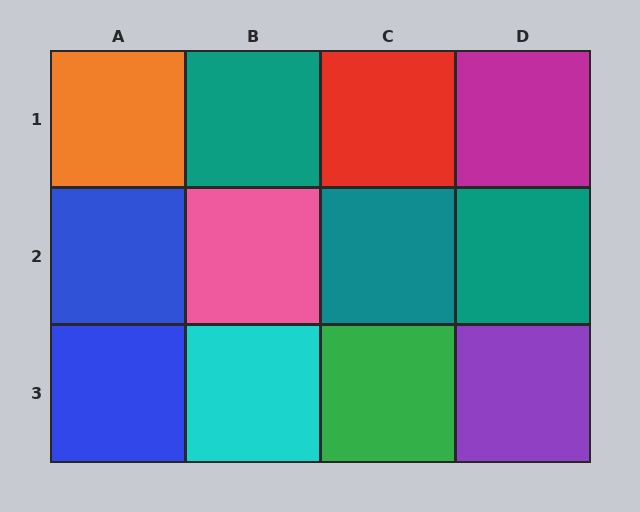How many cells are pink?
1 cell is pink.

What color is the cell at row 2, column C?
Teal.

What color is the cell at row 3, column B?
Cyan.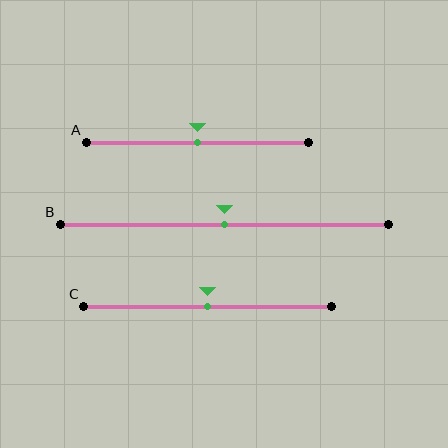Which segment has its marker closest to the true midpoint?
Segment A has its marker closest to the true midpoint.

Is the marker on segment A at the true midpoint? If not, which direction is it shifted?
Yes, the marker on segment A is at the true midpoint.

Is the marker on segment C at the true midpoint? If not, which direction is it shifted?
Yes, the marker on segment C is at the true midpoint.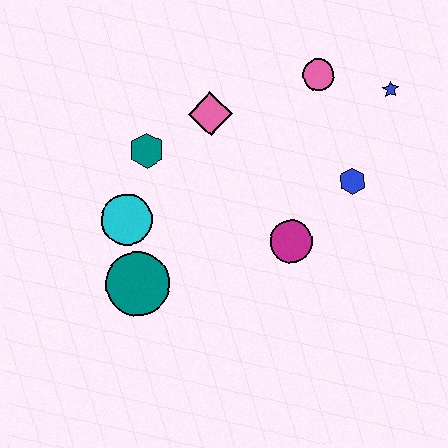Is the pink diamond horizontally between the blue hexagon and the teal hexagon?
Yes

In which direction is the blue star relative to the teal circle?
The blue star is to the right of the teal circle.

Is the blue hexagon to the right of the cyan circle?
Yes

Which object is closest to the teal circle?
The cyan circle is closest to the teal circle.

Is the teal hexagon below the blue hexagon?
No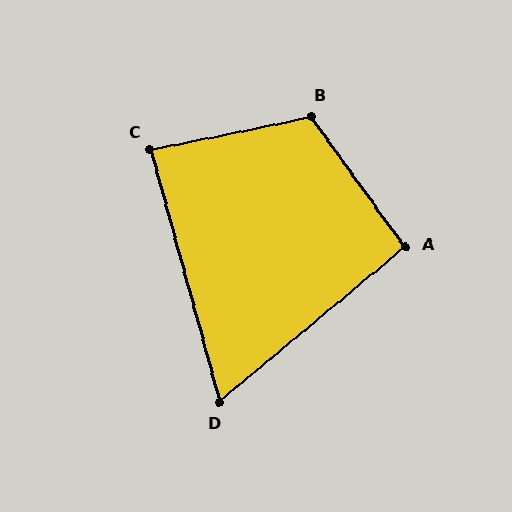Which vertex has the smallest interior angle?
D, at approximately 66 degrees.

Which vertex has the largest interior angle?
B, at approximately 114 degrees.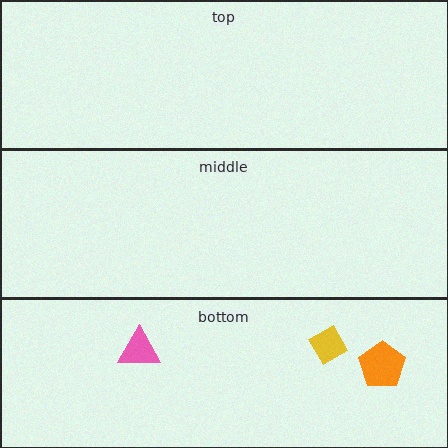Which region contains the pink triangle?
The bottom region.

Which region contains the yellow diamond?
The bottom region.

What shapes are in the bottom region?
The orange pentagon, the pink triangle, the yellow diamond.